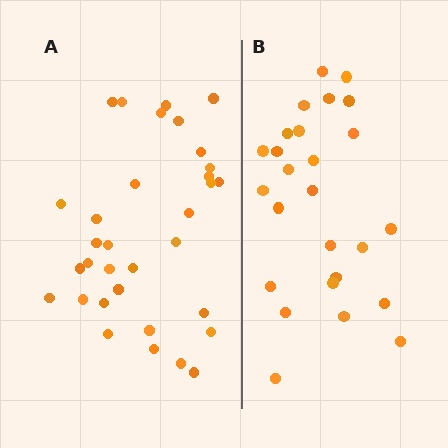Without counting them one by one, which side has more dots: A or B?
Region A (the left region) has more dots.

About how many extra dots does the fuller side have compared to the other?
Region A has roughly 8 or so more dots than region B.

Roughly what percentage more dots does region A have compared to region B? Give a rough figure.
About 25% more.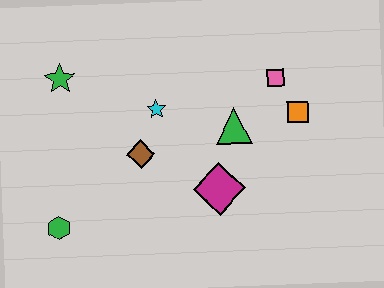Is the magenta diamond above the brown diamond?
No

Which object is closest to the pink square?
The orange square is closest to the pink square.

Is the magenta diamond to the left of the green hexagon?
No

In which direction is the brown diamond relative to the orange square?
The brown diamond is to the left of the orange square.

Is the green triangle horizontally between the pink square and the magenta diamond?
Yes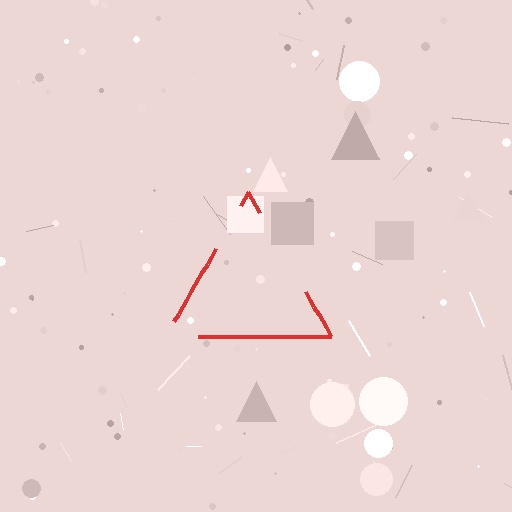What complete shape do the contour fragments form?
The contour fragments form a triangle.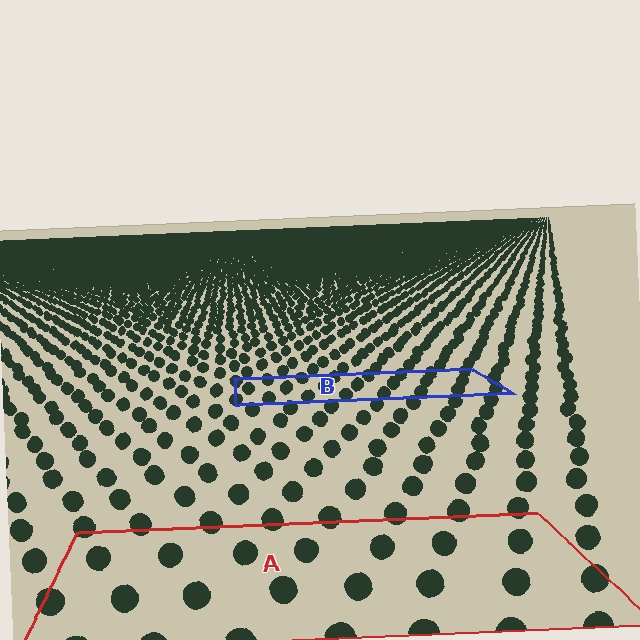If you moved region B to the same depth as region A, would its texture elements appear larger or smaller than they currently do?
They would appear larger. At a closer depth, the same texture elements are projected at a bigger on-screen size.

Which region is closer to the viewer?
Region A is closer. The texture elements there are larger and more spread out.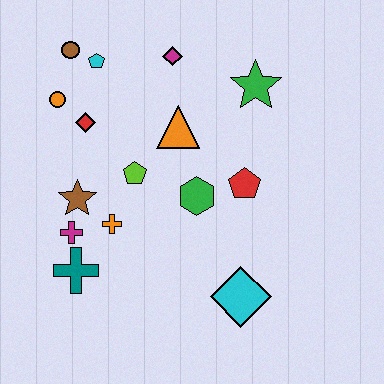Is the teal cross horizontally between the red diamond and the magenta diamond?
No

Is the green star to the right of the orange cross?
Yes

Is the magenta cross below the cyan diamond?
No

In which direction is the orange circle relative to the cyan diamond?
The orange circle is above the cyan diamond.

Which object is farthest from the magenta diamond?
The cyan diamond is farthest from the magenta diamond.